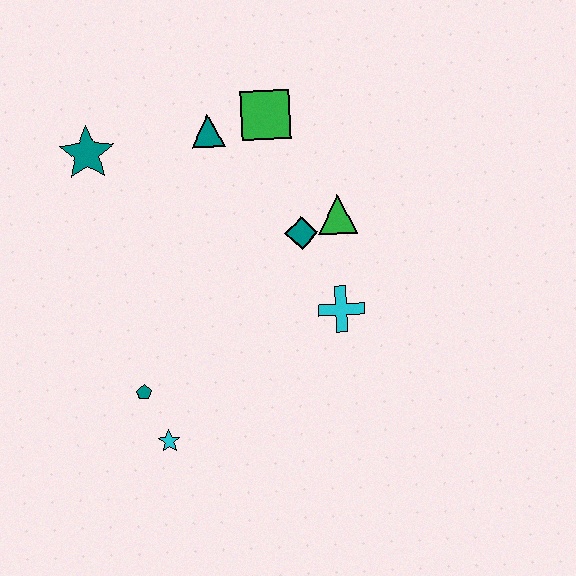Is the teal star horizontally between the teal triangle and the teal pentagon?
No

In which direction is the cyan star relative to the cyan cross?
The cyan star is to the left of the cyan cross.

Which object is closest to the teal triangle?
The green square is closest to the teal triangle.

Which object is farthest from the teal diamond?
The cyan star is farthest from the teal diamond.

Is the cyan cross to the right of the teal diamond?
Yes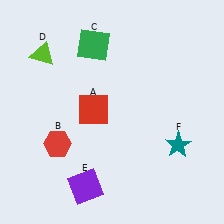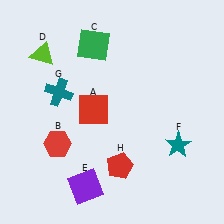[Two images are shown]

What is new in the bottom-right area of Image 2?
A red pentagon (H) was added in the bottom-right area of Image 2.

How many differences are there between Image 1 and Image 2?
There are 2 differences between the two images.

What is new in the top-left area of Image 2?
A teal cross (G) was added in the top-left area of Image 2.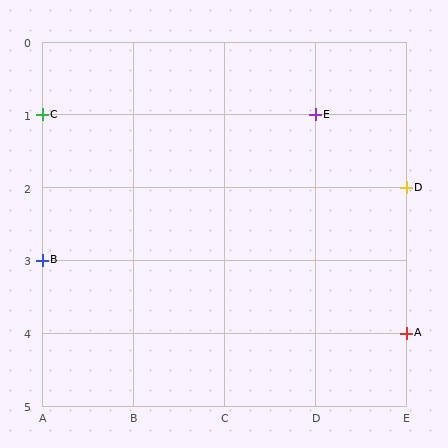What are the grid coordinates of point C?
Point C is at grid coordinates (A, 1).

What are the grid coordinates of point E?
Point E is at grid coordinates (D, 1).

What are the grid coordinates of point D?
Point D is at grid coordinates (E, 2).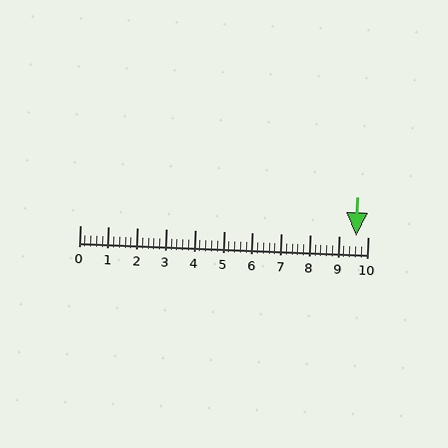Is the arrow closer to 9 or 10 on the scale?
The arrow is closer to 10.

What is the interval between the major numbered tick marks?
The major tick marks are spaced 1 units apart.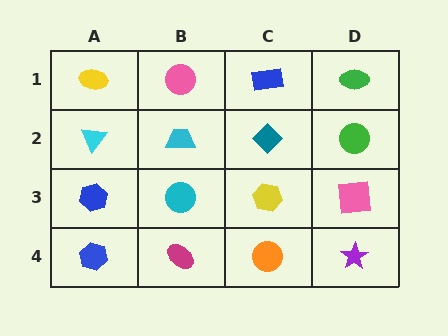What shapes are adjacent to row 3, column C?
A teal diamond (row 2, column C), an orange circle (row 4, column C), a cyan circle (row 3, column B), a pink square (row 3, column D).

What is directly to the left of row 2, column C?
A cyan trapezoid.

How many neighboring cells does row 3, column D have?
3.